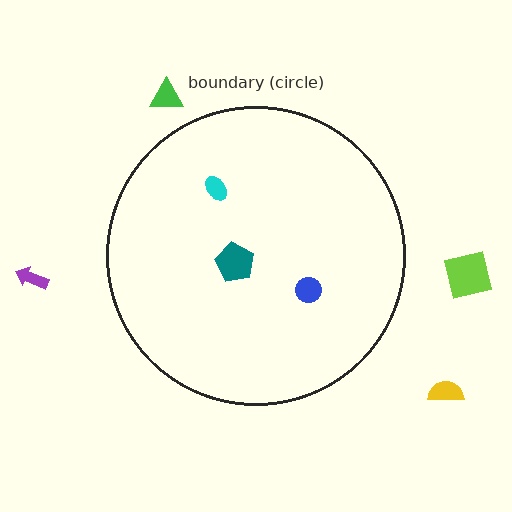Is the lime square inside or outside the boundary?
Outside.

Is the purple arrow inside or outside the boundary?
Outside.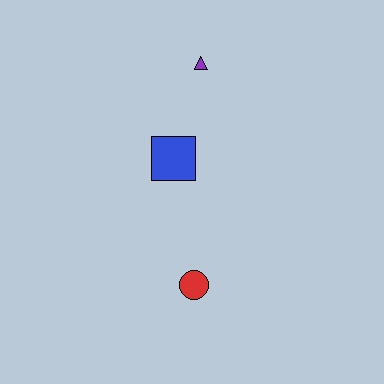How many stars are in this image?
There are no stars.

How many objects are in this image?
There are 3 objects.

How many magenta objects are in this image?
There are no magenta objects.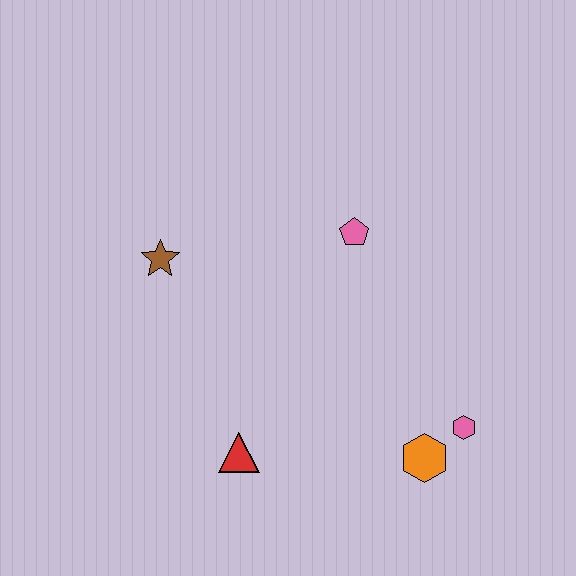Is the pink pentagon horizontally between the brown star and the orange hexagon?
Yes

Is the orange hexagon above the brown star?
No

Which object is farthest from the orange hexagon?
The brown star is farthest from the orange hexagon.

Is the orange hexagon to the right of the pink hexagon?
No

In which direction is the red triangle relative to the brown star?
The red triangle is below the brown star.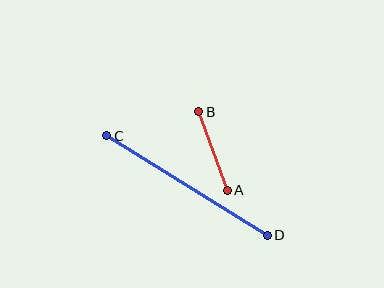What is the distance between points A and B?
The distance is approximately 83 pixels.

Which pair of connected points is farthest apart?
Points C and D are farthest apart.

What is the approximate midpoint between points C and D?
The midpoint is at approximately (187, 186) pixels.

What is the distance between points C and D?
The distance is approximately 189 pixels.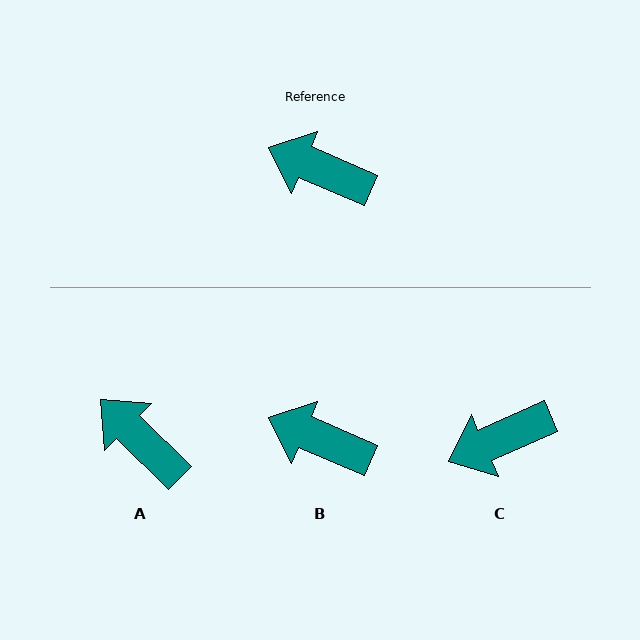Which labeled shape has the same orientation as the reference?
B.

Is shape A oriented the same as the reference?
No, it is off by about 22 degrees.